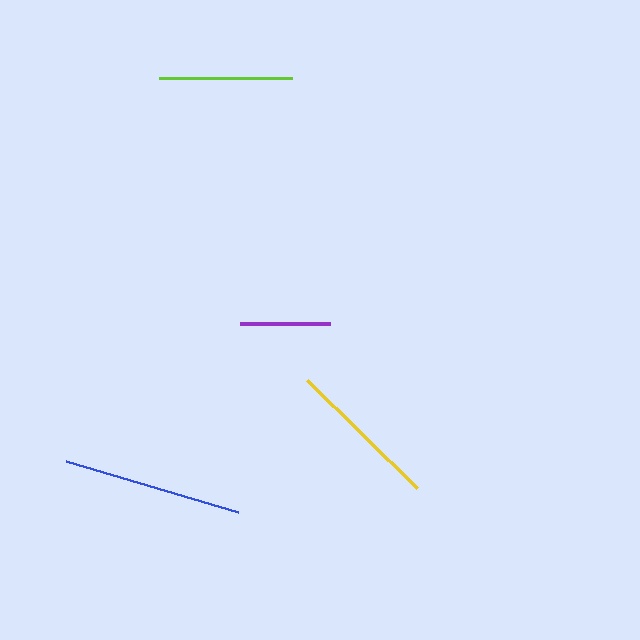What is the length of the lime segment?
The lime segment is approximately 133 pixels long.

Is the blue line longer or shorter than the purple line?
The blue line is longer than the purple line.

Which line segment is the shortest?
The purple line is the shortest at approximately 90 pixels.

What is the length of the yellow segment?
The yellow segment is approximately 153 pixels long.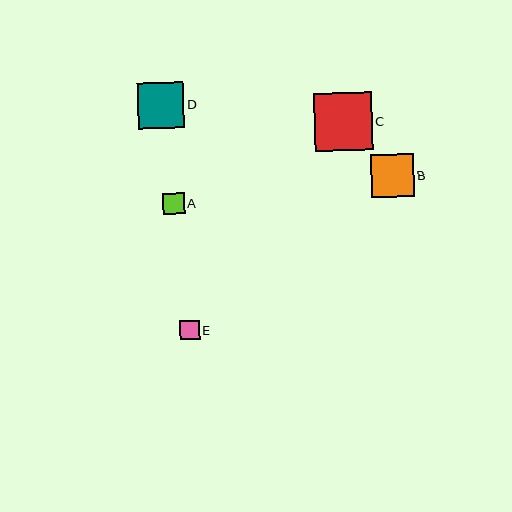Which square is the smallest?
Square E is the smallest with a size of approximately 19 pixels.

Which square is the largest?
Square C is the largest with a size of approximately 57 pixels.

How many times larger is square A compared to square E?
Square A is approximately 1.1 times the size of square E.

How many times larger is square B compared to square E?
Square B is approximately 2.2 times the size of square E.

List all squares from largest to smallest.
From largest to smallest: C, D, B, A, E.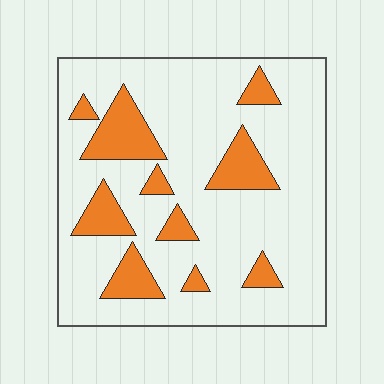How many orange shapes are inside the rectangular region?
10.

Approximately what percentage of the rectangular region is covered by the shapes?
Approximately 20%.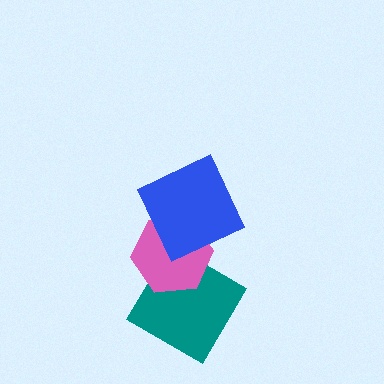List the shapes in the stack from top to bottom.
From top to bottom: the blue square, the pink hexagon, the teal diamond.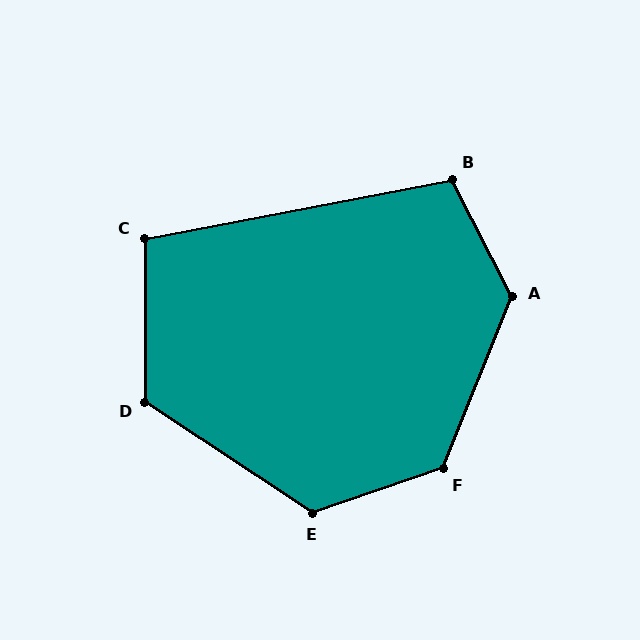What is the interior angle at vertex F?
Approximately 130 degrees (obtuse).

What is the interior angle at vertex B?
Approximately 106 degrees (obtuse).